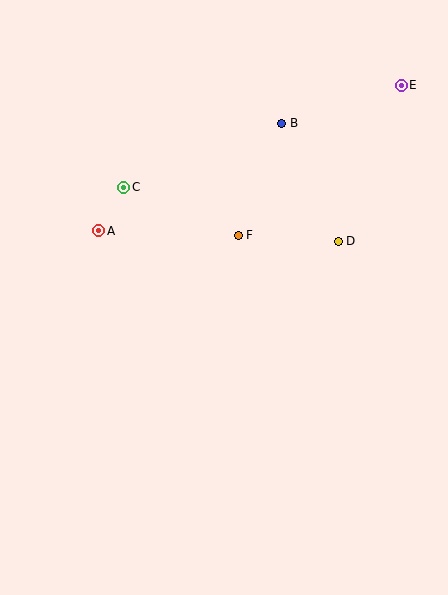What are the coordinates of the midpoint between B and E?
The midpoint between B and E is at (342, 104).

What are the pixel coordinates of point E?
Point E is at (401, 85).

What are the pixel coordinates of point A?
Point A is at (99, 231).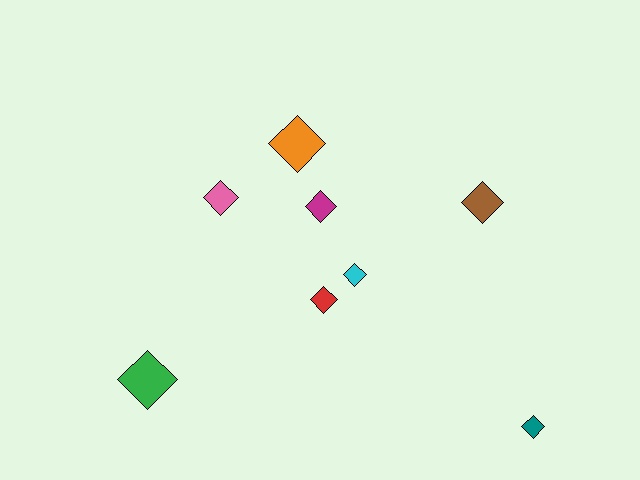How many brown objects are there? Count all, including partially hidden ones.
There is 1 brown object.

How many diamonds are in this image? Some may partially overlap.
There are 8 diamonds.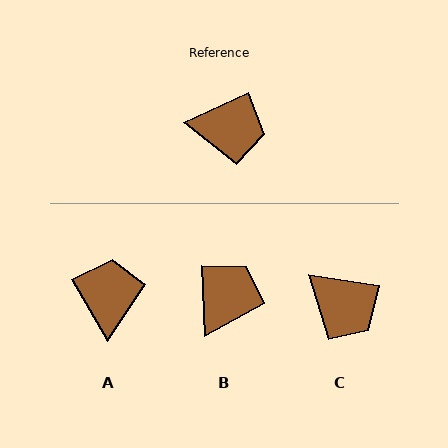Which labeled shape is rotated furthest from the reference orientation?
A, about 95 degrees away.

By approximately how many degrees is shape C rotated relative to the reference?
Approximately 34 degrees clockwise.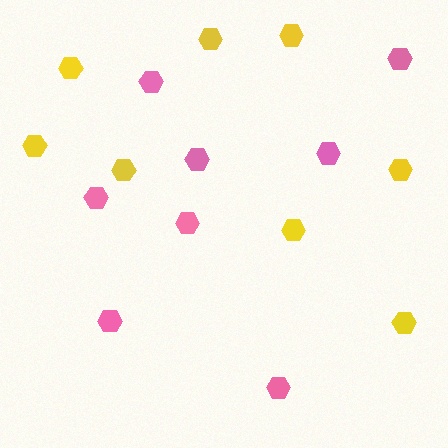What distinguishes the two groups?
There are 2 groups: one group of yellow hexagons (8) and one group of pink hexagons (8).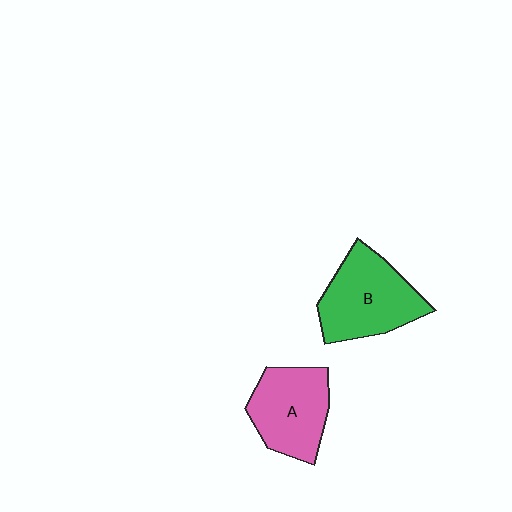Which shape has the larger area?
Shape B (green).